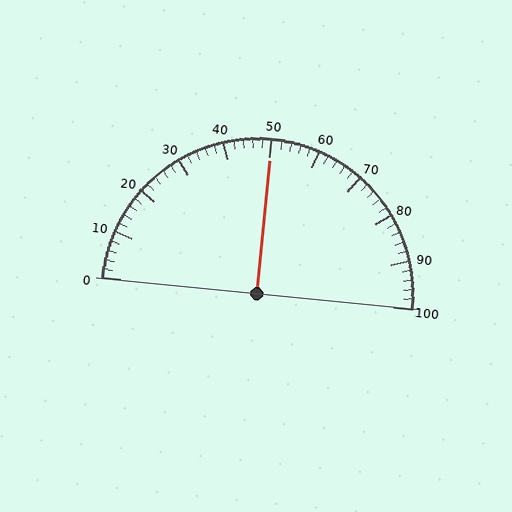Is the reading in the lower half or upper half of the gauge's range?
The reading is in the upper half of the range (0 to 100).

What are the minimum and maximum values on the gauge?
The gauge ranges from 0 to 100.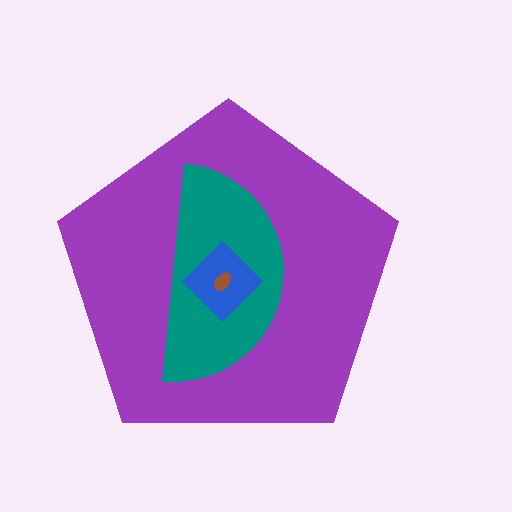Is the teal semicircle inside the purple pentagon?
Yes.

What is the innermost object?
The brown ellipse.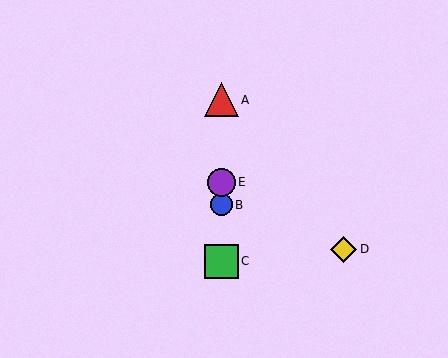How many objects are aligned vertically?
4 objects (A, B, C, E) are aligned vertically.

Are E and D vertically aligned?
No, E is at x≈221 and D is at x≈344.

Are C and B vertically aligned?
Yes, both are at x≈221.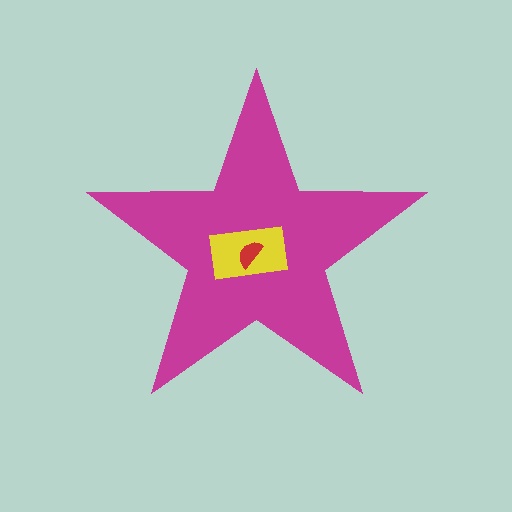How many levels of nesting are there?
3.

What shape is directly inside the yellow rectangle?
The red semicircle.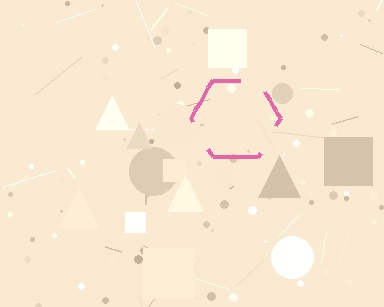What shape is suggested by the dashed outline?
The dashed outline suggests a hexagon.